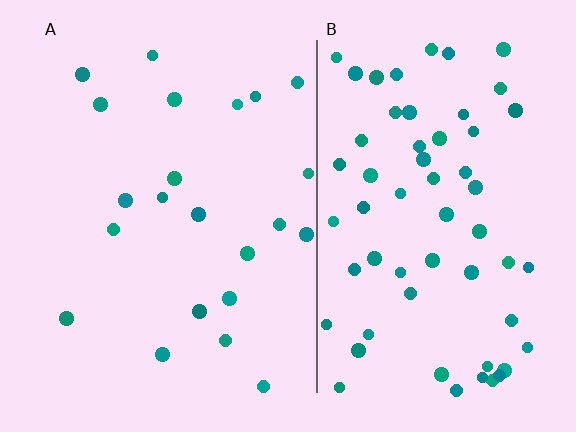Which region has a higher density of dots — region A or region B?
B (the right).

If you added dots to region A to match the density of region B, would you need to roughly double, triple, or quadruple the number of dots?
Approximately triple.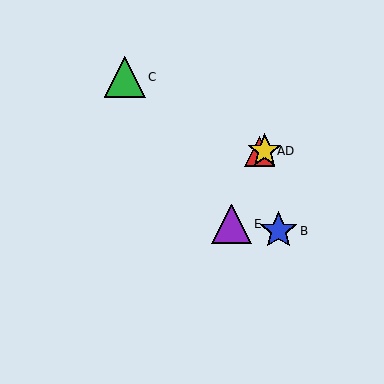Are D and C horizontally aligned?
No, D is at y≈151 and C is at y≈77.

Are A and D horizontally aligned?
Yes, both are at y≈151.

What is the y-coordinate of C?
Object C is at y≈77.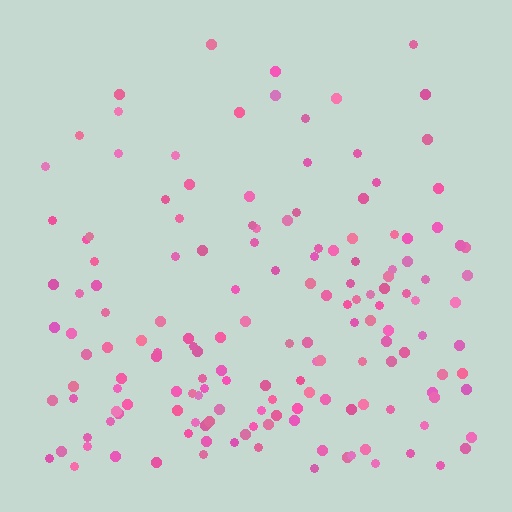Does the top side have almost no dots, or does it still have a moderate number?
Still a moderate number, just noticeably fewer than the bottom.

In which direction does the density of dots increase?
From top to bottom, with the bottom side densest.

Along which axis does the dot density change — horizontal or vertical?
Vertical.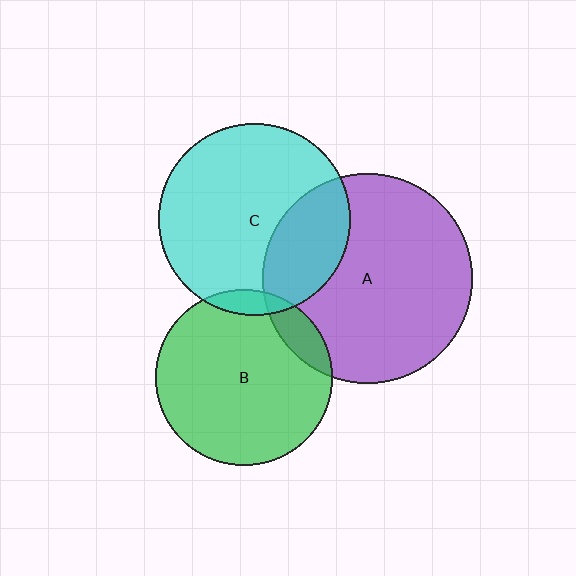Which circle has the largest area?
Circle A (purple).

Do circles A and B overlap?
Yes.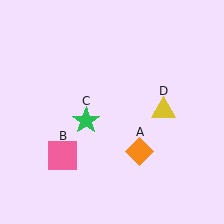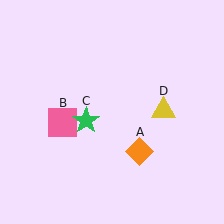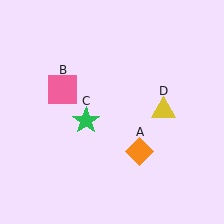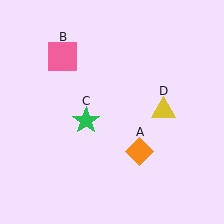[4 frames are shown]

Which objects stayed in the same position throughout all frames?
Orange diamond (object A) and green star (object C) and yellow triangle (object D) remained stationary.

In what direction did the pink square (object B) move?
The pink square (object B) moved up.